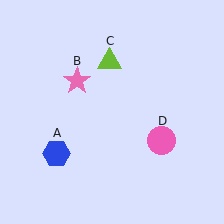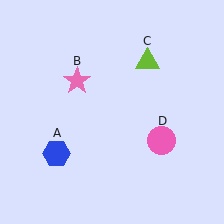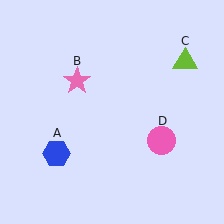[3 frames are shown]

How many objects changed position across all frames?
1 object changed position: lime triangle (object C).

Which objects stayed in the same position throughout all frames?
Blue hexagon (object A) and pink star (object B) and pink circle (object D) remained stationary.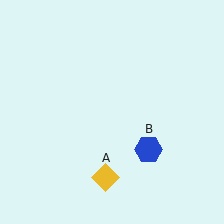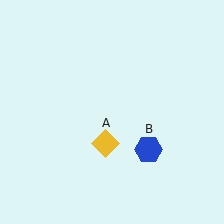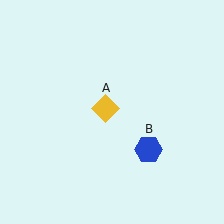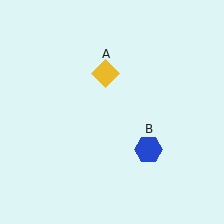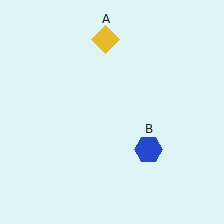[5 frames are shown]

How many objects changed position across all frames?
1 object changed position: yellow diamond (object A).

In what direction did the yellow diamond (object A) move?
The yellow diamond (object A) moved up.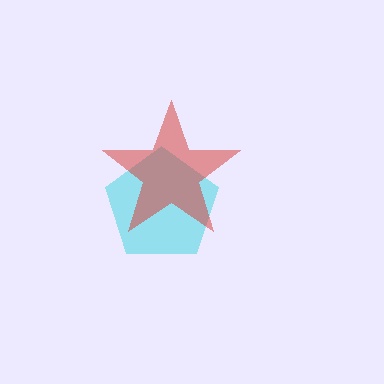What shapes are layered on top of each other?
The layered shapes are: a cyan pentagon, a red star.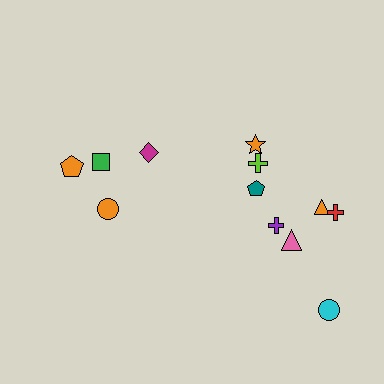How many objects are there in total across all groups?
There are 12 objects.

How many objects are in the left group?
There are 4 objects.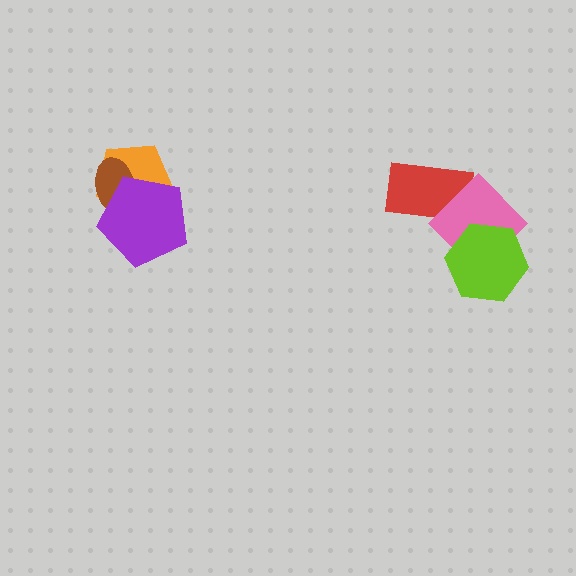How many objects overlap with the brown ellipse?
2 objects overlap with the brown ellipse.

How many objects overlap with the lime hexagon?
1 object overlaps with the lime hexagon.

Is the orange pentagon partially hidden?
Yes, it is partially covered by another shape.